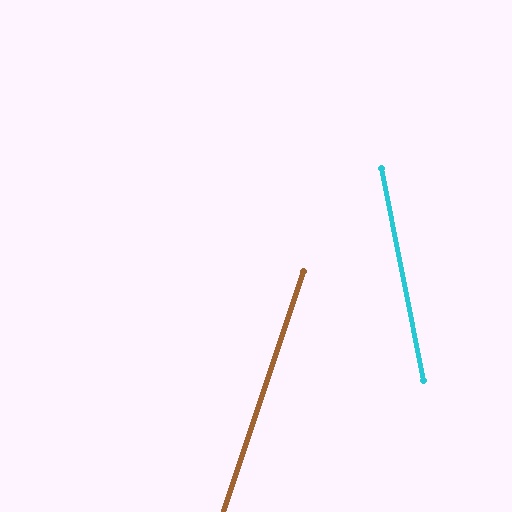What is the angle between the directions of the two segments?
Approximately 30 degrees.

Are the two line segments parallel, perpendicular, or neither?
Neither parallel nor perpendicular — they differ by about 30°.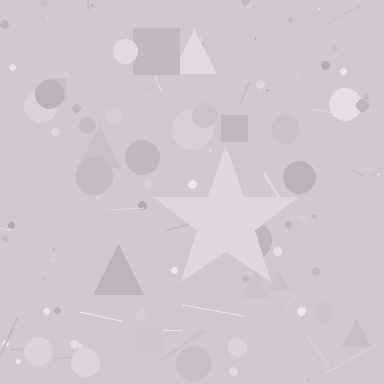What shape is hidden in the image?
A star is hidden in the image.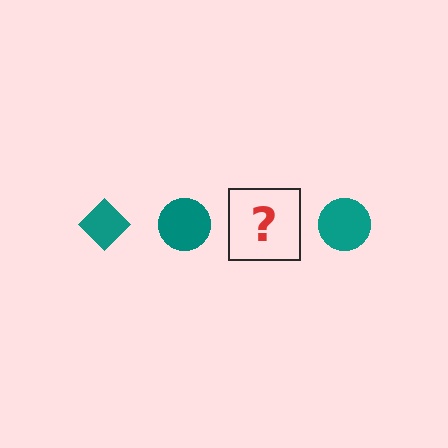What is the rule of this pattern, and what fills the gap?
The rule is that the pattern cycles through diamond, circle shapes in teal. The gap should be filled with a teal diamond.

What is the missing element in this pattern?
The missing element is a teal diamond.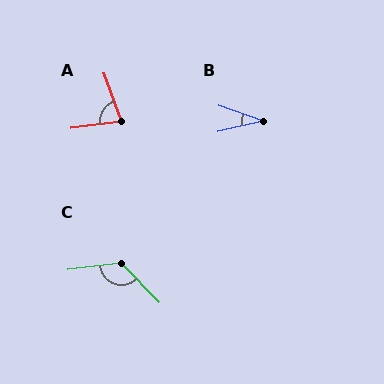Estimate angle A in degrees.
Approximately 78 degrees.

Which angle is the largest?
C, at approximately 126 degrees.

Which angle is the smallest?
B, at approximately 32 degrees.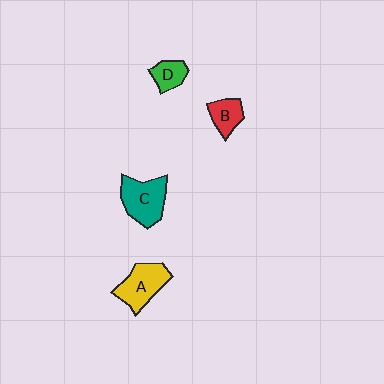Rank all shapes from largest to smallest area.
From largest to smallest: C (teal), A (yellow), B (red), D (green).